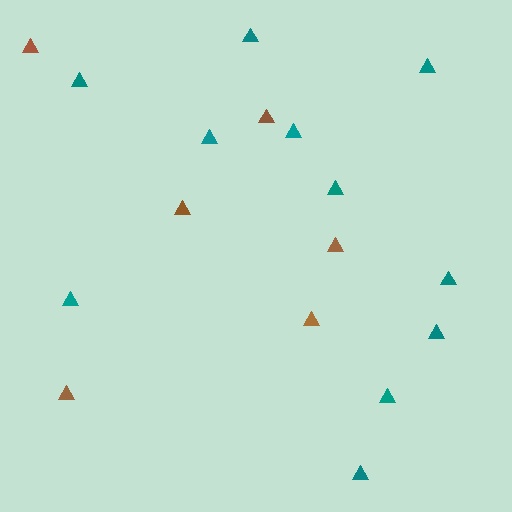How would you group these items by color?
There are 2 groups: one group of brown triangles (6) and one group of teal triangles (11).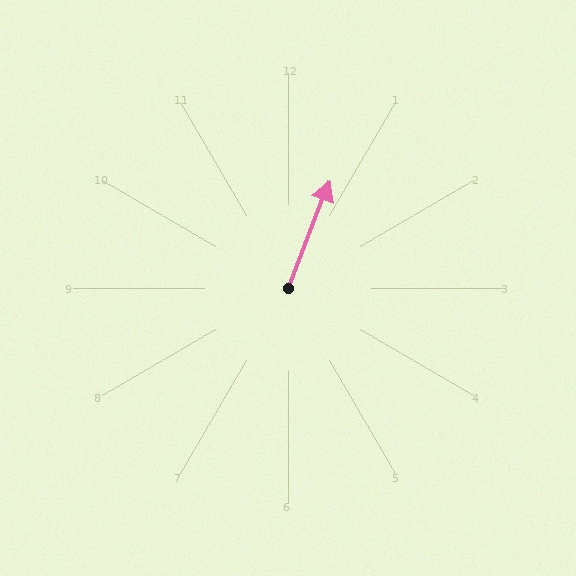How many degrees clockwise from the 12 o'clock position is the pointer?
Approximately 21 degrees.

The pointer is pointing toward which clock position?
Roughly 1 o'clock.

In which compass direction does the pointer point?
North.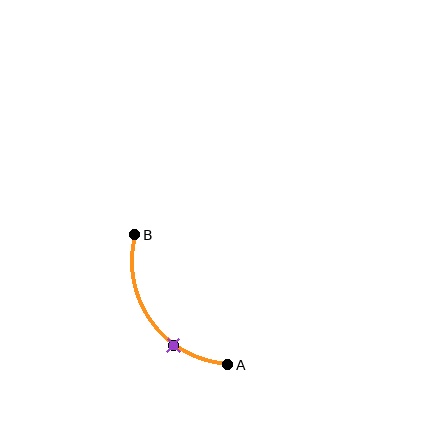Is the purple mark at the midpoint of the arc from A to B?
No. The purple mark lies on the arc but is closer to endpoint A. The arc midpoint would be at the point on the curve equidistant along the arc from both A and B.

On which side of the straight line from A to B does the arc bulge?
The arc bulges below and to the left of the straight line connecting A and B.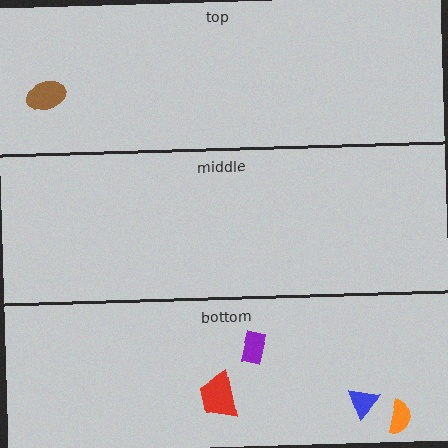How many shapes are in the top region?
1.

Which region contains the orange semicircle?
The bottom region.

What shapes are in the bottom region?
The blue triangle, the red trapezoid, the purple rectangle, the orange semicircle.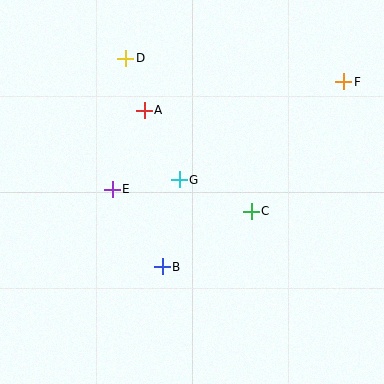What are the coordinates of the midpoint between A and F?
The midpoint between A and F is at (244, 96).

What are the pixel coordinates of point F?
Point F is at (344, 82).